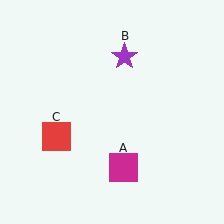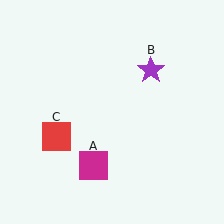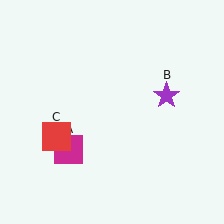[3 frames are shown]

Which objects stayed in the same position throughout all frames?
Red square (object C) remained stationary.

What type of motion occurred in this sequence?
The magenta square (object A), purple star (object B) rotated clockwise around the center of the scene.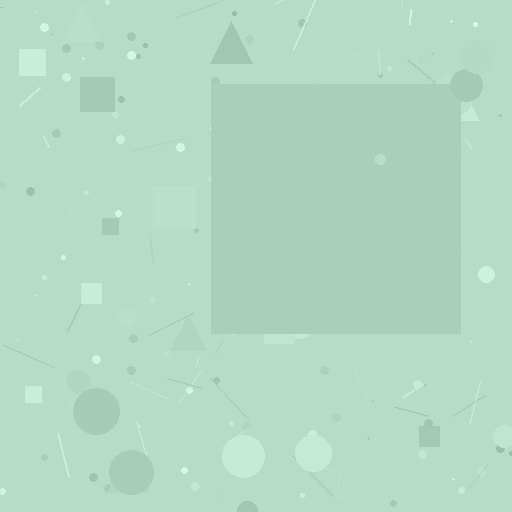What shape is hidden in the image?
A square is hidden in the image.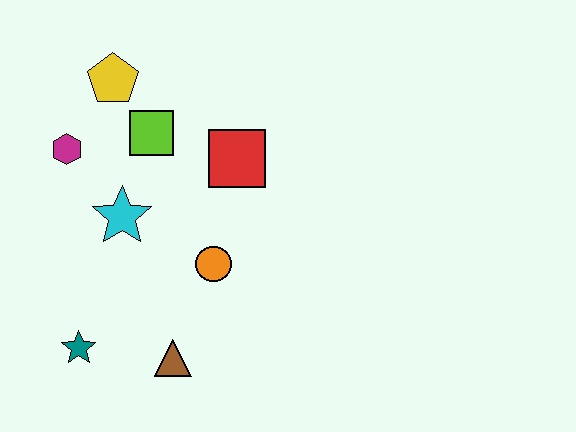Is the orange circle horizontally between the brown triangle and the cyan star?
No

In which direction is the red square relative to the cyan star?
The red square is to the right of the cyan star.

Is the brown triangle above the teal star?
No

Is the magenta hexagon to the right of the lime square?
No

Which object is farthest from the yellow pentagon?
The brown triangle is farthest from the yellow pentagon.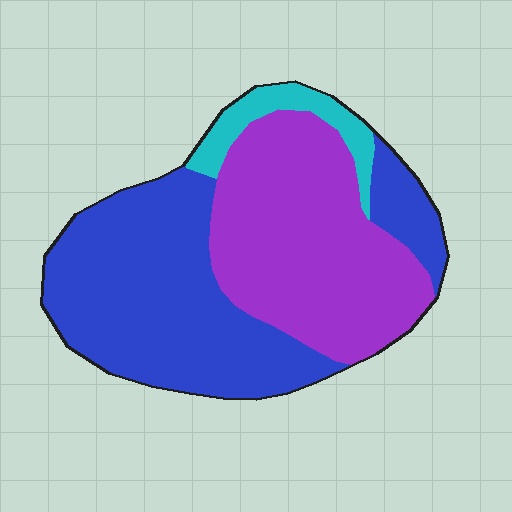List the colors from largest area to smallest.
From largest to smallest: blue, purple, cyan.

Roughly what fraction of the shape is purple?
Purple covers roughly 40% of the shape.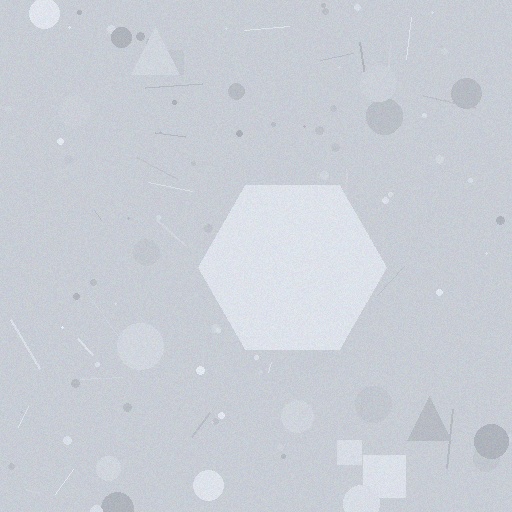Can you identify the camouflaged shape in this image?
The camouflaged shape is a hexagon.